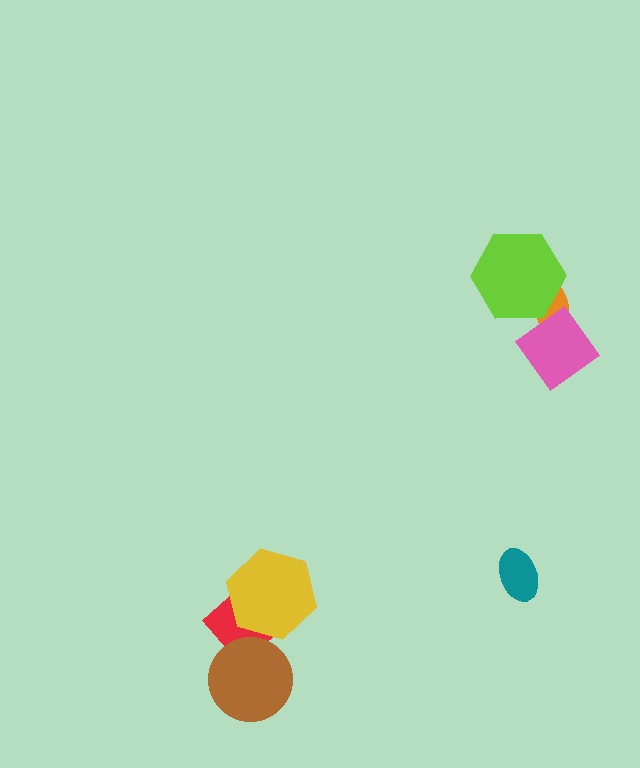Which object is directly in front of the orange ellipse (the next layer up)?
The pink diamond is directly in front of the orange ellipse.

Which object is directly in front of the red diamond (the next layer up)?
The brown circle is directly in front of the red diamond.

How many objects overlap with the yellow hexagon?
1 object overlaps with the yellow hexagon.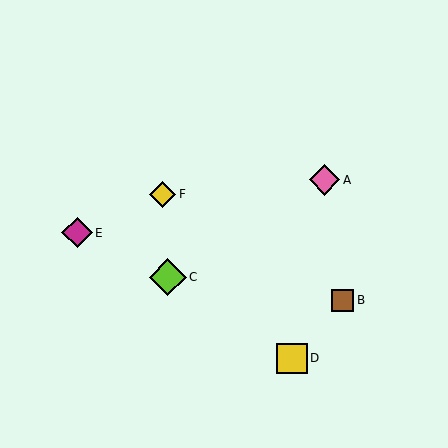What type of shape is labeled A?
Shape A is a pink diamond.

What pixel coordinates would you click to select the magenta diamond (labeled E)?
Click at (77, 233) to select the magenta diamond E.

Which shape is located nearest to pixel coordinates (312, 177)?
The pink diamond (labeled A) at (325, 180) is nearest to that location.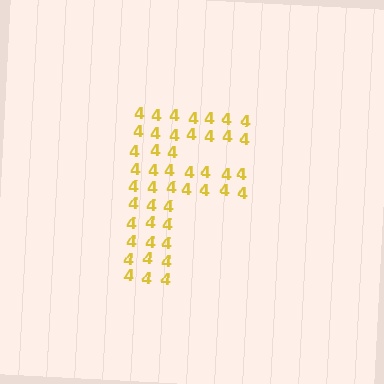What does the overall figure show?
The overall figure shows the letter F.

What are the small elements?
The small elements are digit 4's.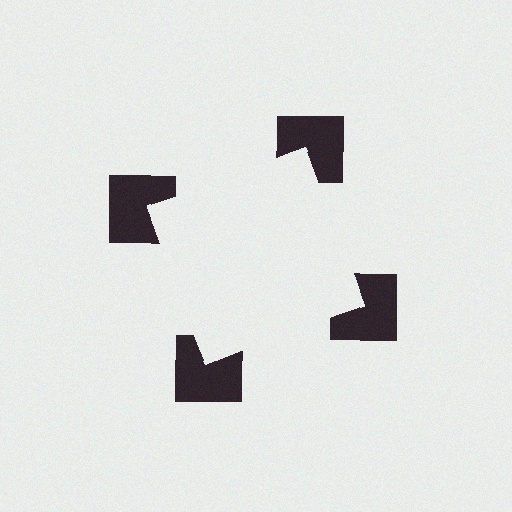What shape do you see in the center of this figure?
An illusory square — its edges are inferred from the aligned wedge cuts in the notched squares, not physically drawn.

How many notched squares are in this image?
There are 4 — one at each vertex of the illusory square.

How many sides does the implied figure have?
4 sides.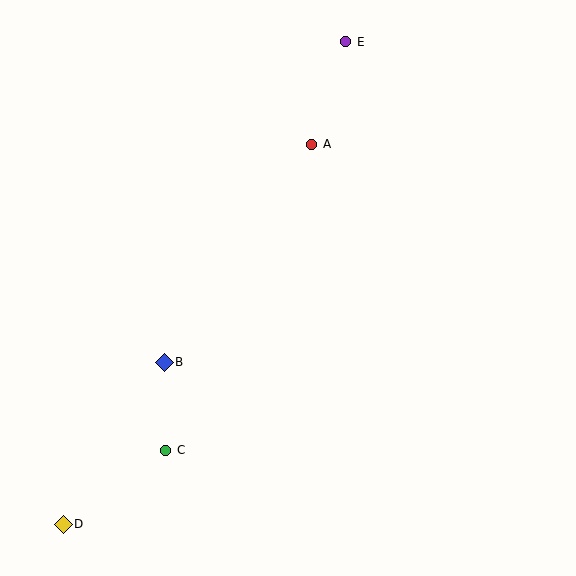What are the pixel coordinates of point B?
Point B is at (164, 362).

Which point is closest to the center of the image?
Point B at (164, 362) is closest to the center.